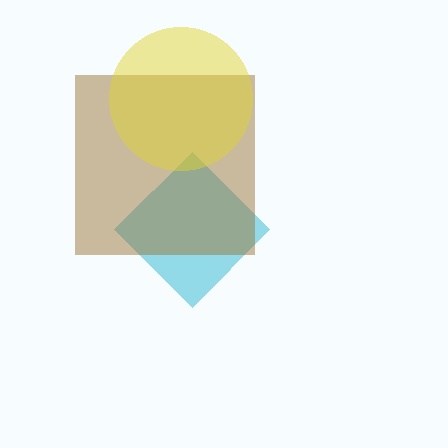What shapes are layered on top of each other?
The layered shapes are: a cyan diamond, a brown square, a yellow circle.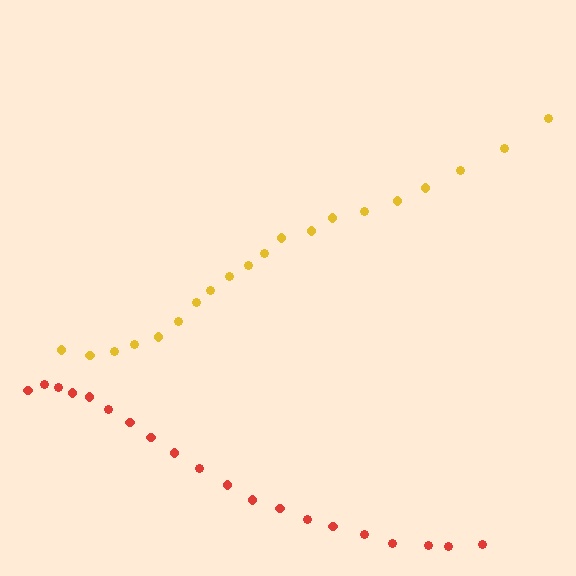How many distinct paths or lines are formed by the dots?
There are 2 distinct paths.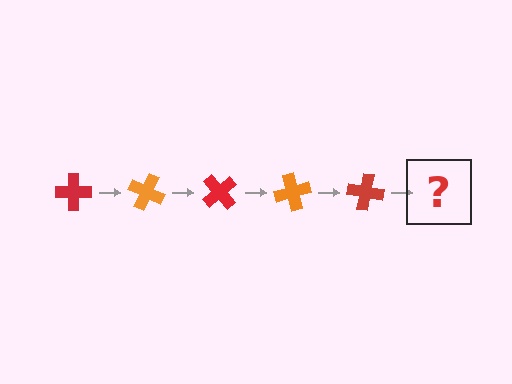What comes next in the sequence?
The next element should be an orange cross, rotated 125 degrees from the start.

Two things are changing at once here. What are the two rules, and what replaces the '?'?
The two rules are that it rotates 25 degrees each step and the color cycles through red and orange. The '?' should be an orange cross, rotated 125 degrees from the start.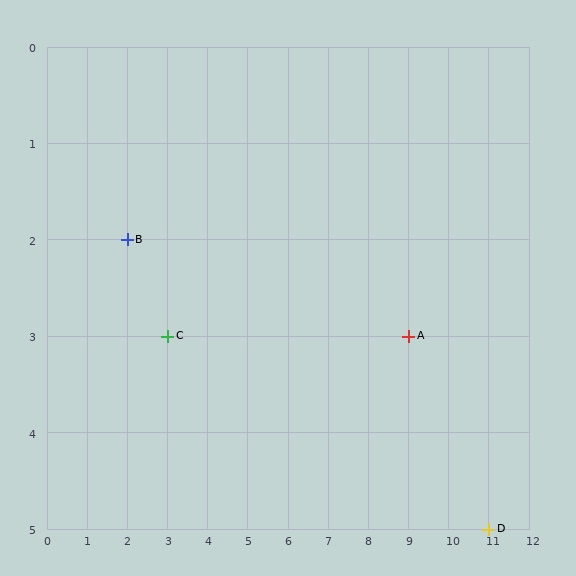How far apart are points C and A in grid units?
Points C and A are 6 columns apart.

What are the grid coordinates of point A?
Point A is at grid coordinates (9, 3).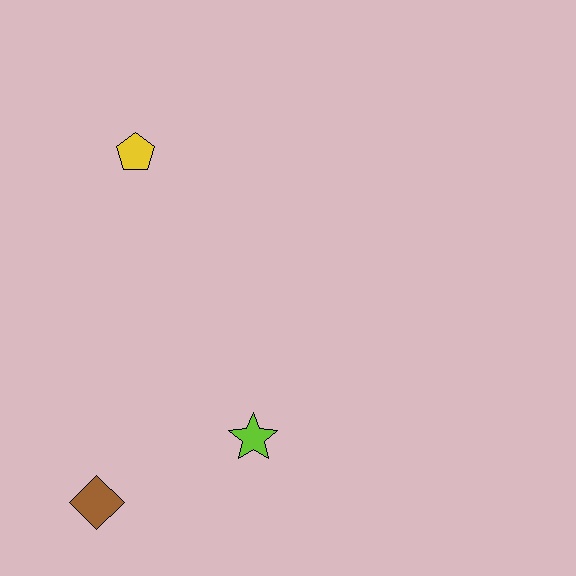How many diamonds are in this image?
There is 1 diamond.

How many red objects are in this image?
There are no red objects.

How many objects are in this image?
There are 3 objects.